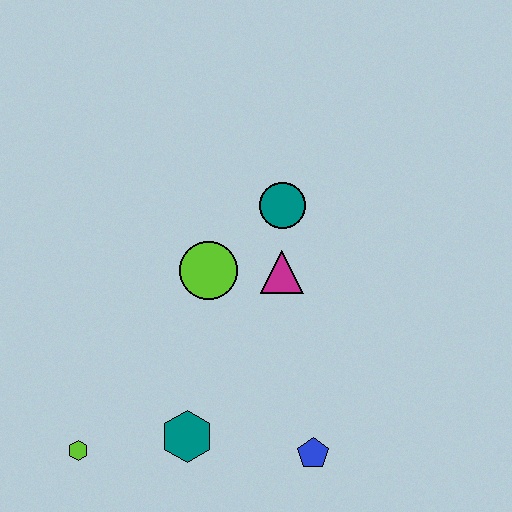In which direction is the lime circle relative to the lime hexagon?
The lime circle is above the lime hexagon.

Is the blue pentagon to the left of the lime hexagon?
No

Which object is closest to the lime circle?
The magenta triangle is closest to the lime circle.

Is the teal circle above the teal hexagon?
Yes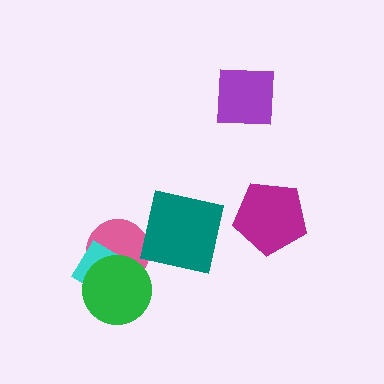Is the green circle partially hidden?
No, no other shape covers it.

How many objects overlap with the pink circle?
2 objects overlap with the pink circle.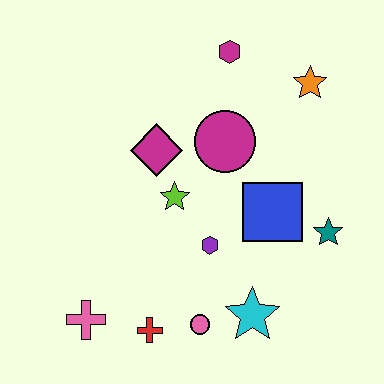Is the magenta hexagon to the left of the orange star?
Yes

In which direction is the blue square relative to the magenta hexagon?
The blue square is below the magenta hexagon.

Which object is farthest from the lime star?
The orange star is farthest from the lime star.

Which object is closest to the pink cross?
The red cross is closest to the pink cross.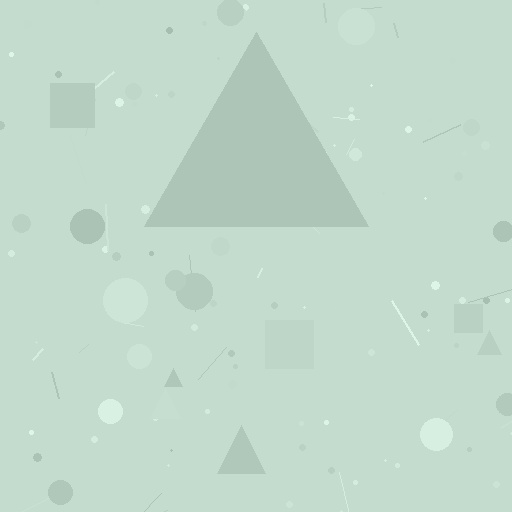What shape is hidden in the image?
A triangle is hidden in the image.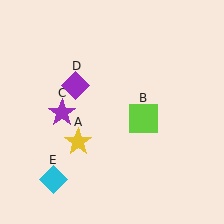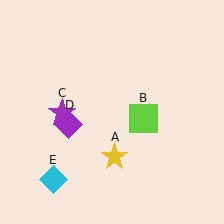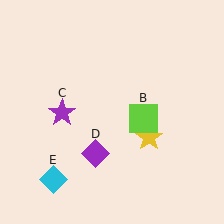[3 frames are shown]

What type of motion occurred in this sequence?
The yellow star (object A), purple diamond (object D) rotated counterclockwise around the center of the scene.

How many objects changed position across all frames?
2 objects changed position: yellow star (object A), purple diamond (object D).